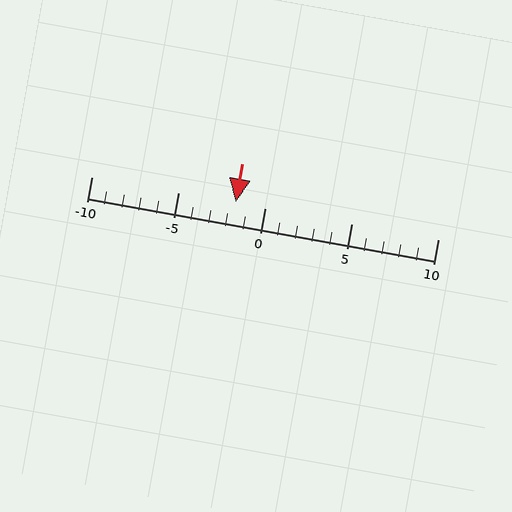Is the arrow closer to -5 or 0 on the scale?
The arrow is closer to 0.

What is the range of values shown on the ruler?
The ruler shows values from -10 to 10.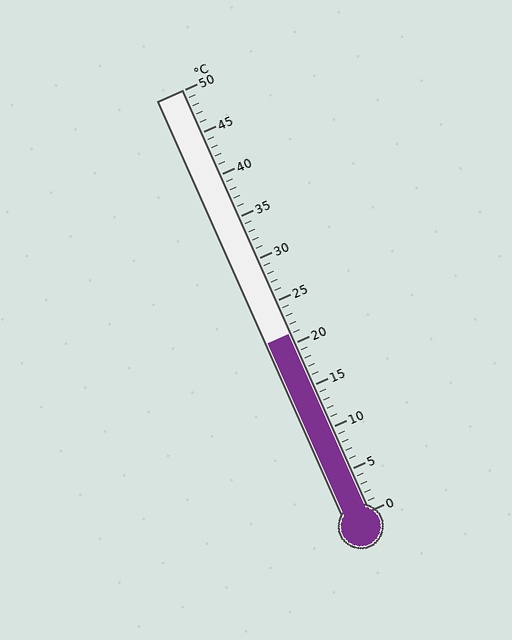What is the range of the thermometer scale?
The thermometer scale ranges from 0°C to 50°C.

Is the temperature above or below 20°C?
The temperature is above 20°C.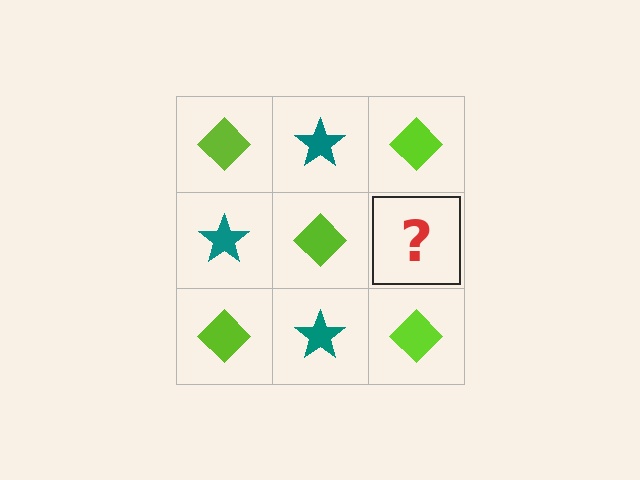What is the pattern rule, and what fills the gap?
The rule is that it alternates lime diamond and teal star in a checkerboard pattern. The gap should be filled with a teal star.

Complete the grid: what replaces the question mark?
The question mark should be replaced with a teal star.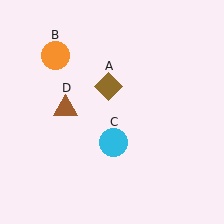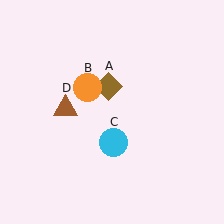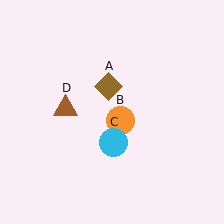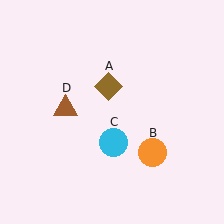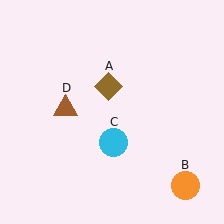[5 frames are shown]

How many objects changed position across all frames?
1 object changed position: orange circle (object B).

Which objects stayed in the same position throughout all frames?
Brown diamond (object A) and cyan circle (object C) and brown triangle (object D) remained stationary.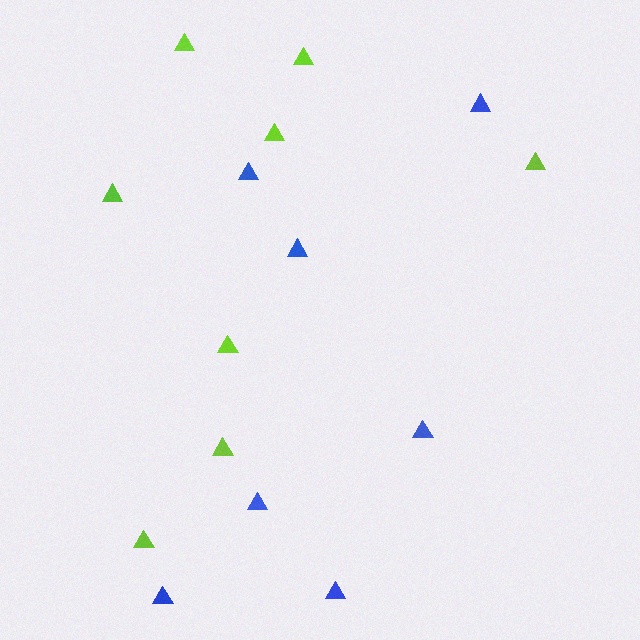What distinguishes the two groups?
There are 2 groups: one group of blue triangles (7) and one group of lime triangles (8).